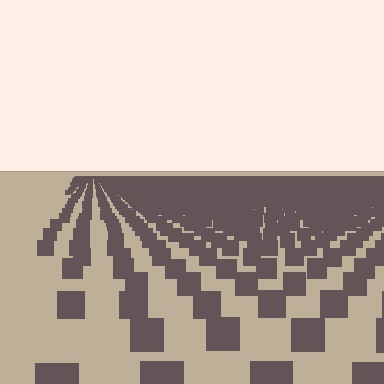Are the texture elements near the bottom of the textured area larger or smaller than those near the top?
Larger. Near the bottom, elements are closer to the viewer and appear at a bigger on-screen size.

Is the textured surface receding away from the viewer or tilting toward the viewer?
The surface is receding away from the viewer. Texture elements get smaller and denser toward the top.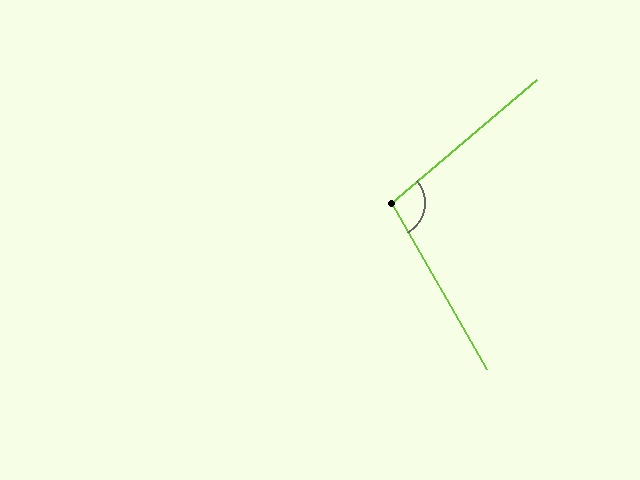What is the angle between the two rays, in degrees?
Approximately 101 degrees.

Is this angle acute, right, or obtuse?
It is obtuse.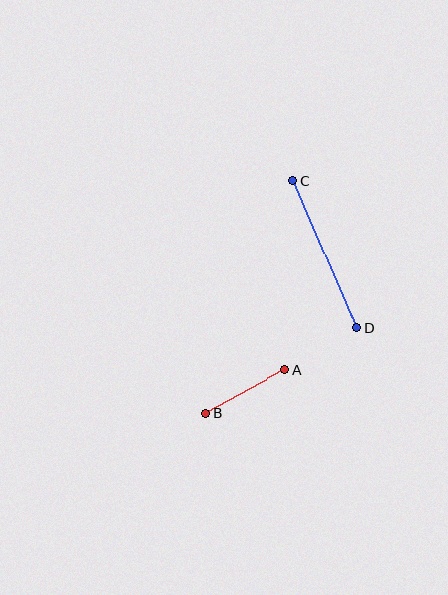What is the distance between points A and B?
The distance is approximately 90 pixels.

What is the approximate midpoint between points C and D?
The midpoint is at approximately (325, 255) pixels.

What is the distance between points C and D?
The distance is approximately 161 pixels.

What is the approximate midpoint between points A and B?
The midpoint is at approximately (245, 392) pixels.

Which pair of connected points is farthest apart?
Points C and D are farthest apart.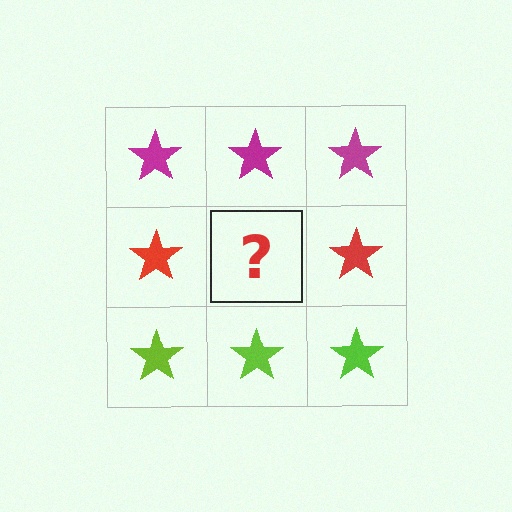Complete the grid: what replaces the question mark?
The question mark should be replaced with a red star.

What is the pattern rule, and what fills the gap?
The rule is that each row has a consistent color. The gap should be filled with a red star.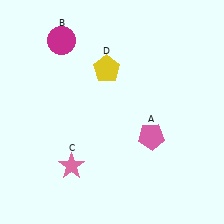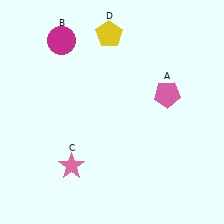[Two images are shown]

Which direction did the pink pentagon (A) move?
The pink pentagon (A) moved up.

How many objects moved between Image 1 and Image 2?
2 objects moved between the two images.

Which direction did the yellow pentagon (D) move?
The yellow pentagon (D) moved up.